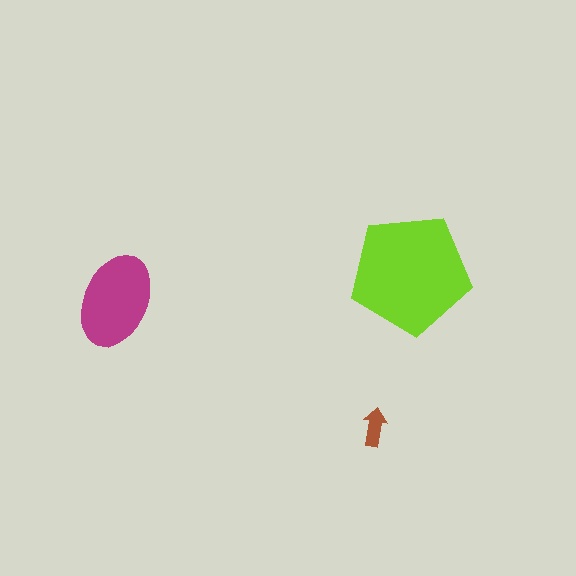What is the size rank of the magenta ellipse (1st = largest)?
2nd.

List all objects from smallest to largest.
The brown arrow, the magenta ellipse, the lime pentagon.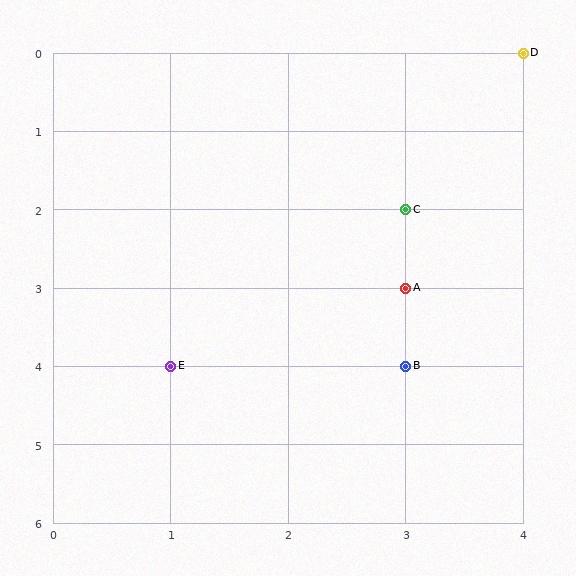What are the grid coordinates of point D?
Point D is at grid coordinates (4, 0).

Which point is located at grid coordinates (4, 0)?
Point D is at (4, 0).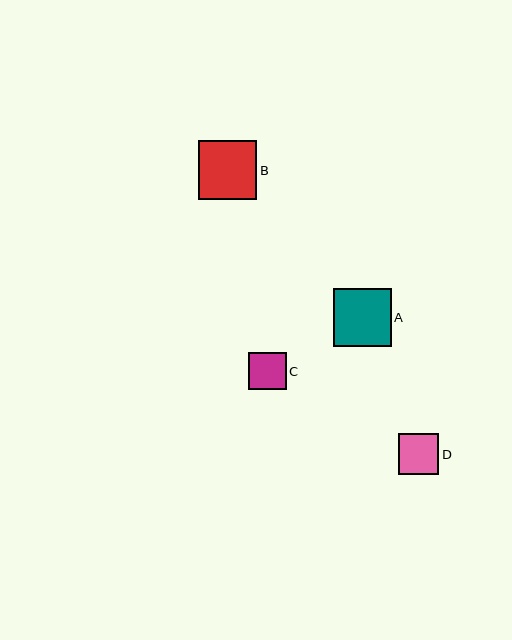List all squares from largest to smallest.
From largest to smallest: B, A, D, C.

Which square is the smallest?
Square C is the smallest with a size of approximately 37 pixels.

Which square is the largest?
Square B is the largest with a size of approximately 59 pixels.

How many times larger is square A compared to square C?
Square A is approximately 1.5 times the size of square C.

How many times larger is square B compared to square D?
Square B is approximately 1.4 times the size of square D.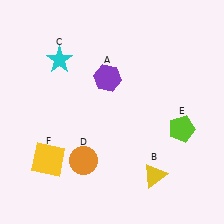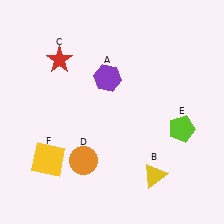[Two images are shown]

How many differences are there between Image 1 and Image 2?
There is 1 difference between the two images.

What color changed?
The star (C) changed from cyan in Image 1 to red in Image 2.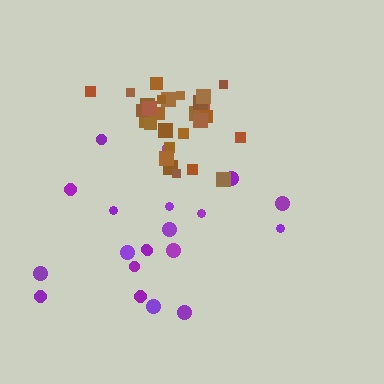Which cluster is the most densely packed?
Brown.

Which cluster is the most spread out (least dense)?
Purple.